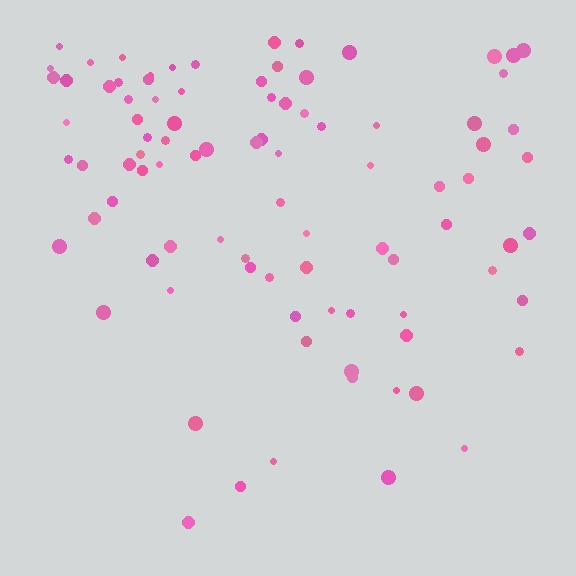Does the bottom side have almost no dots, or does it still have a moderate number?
Still a moderate number, just noticeably fewer than the top.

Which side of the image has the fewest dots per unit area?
The bottom.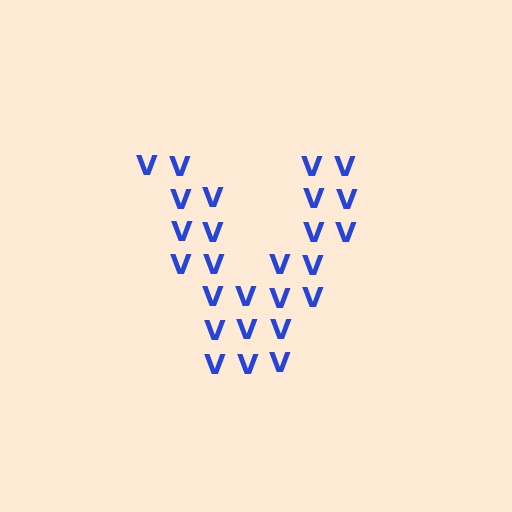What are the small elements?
The small elements are letter V's.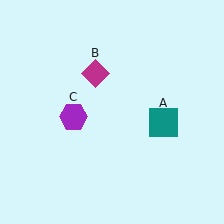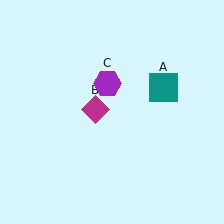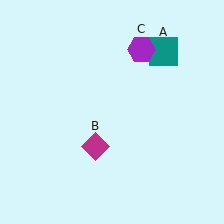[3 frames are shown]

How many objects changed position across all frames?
3 objects changed position: teal square (object A), magenta diamond (object B), purple hexagon (object C).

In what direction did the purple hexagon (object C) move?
The purple hexagon (object C) moved up and to the right.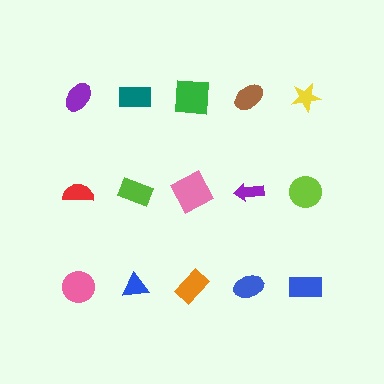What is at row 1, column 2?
A teal rectangle.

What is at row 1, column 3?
A green square.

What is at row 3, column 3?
An orange rectangle.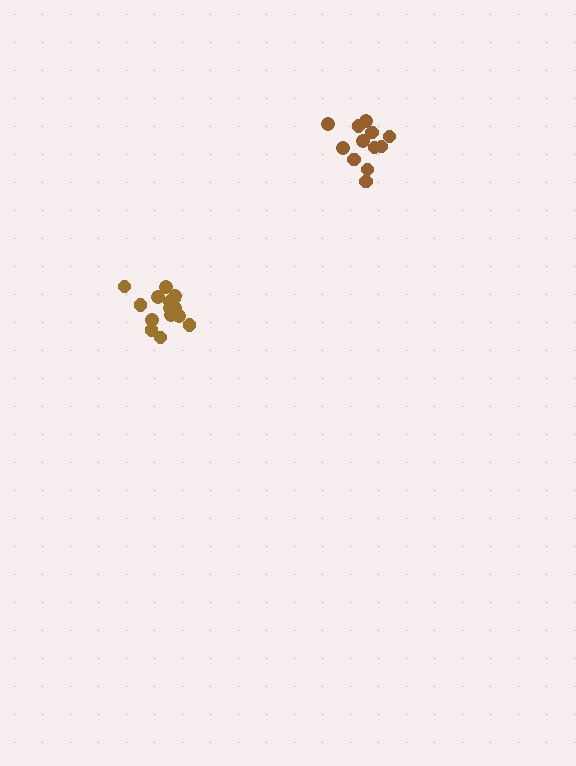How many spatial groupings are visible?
There are 2 spatial groupings.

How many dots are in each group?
Group 1: 12 dots, Group 2: 15 dots (27 total).